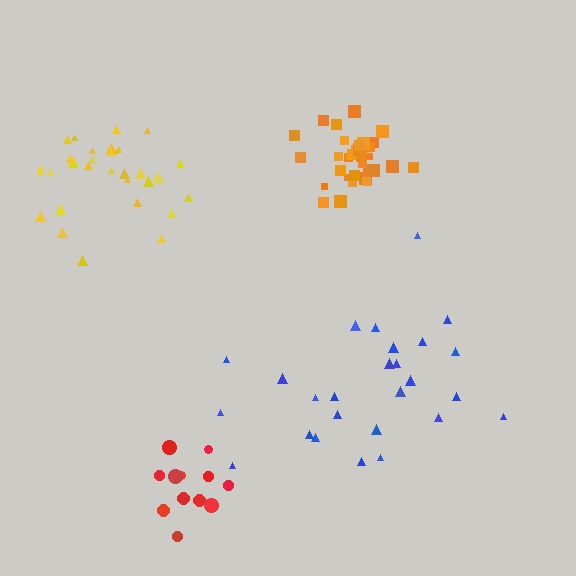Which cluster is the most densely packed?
Orange.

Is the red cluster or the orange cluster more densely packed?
Orange.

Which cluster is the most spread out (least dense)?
Blue.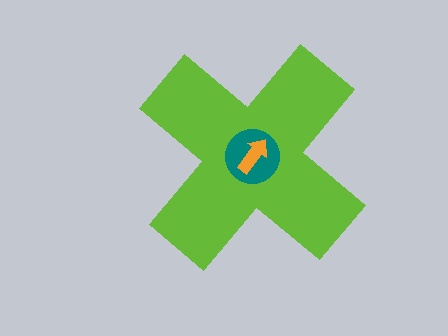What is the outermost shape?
The lime cross.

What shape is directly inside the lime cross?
The teal circle.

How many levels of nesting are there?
3.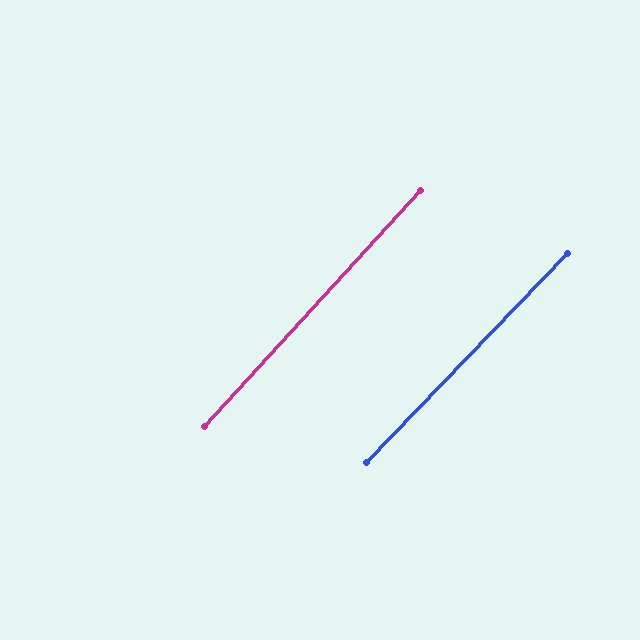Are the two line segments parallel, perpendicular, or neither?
Parallel — their directions differ by only 1.3°.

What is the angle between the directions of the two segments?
Approximately 1 degree.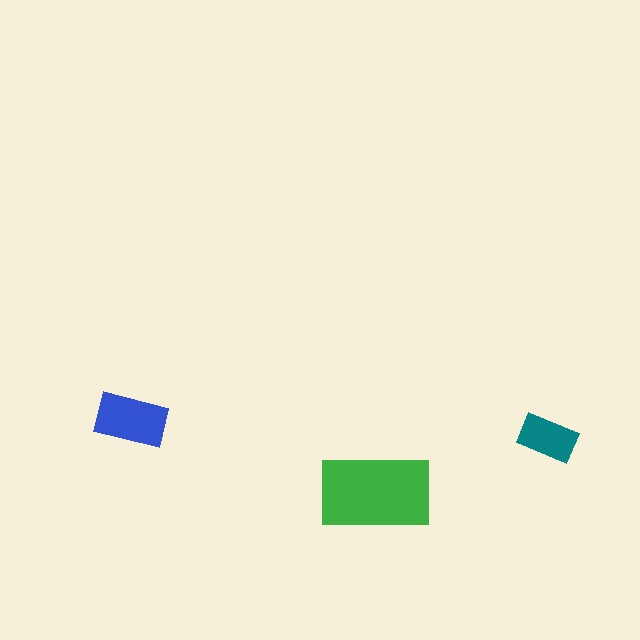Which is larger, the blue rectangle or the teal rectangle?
The blue one.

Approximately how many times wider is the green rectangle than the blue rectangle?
About 1.5 times wider.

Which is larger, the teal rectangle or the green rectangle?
The green one.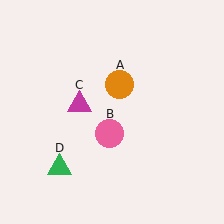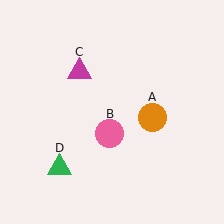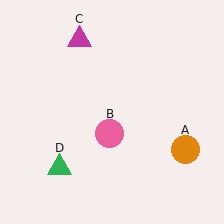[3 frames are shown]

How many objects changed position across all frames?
2 objects changed position: orange circle (object A), magenta triangle (object C).